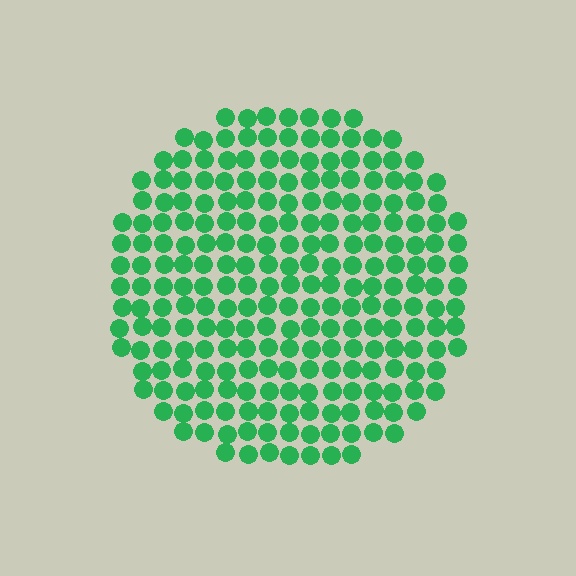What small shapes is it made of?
It is made of small circles.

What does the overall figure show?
The overall figure shows a circle.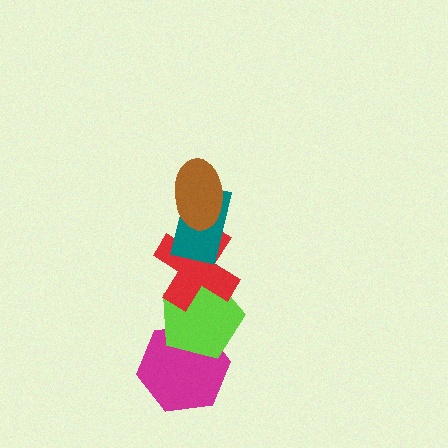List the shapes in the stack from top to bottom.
From top to bottom: the brown ellipse, the teal rectangle, the red cross, the lime pentagon, the magenta hexagon.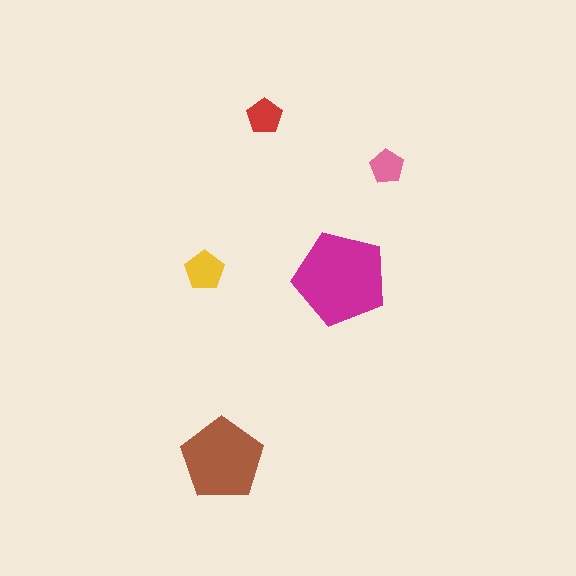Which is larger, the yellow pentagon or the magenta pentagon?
The magenta one.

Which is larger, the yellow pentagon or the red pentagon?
The yellow one.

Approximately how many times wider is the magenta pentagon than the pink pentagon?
About 2.5 times wider.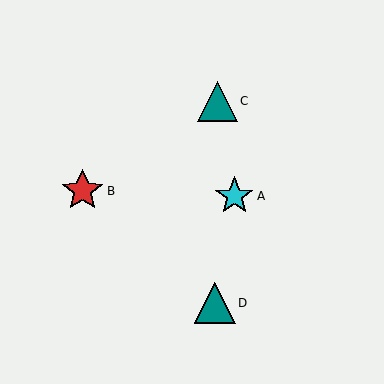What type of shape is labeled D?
Shape D is a teal triangle.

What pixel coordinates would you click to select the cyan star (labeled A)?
Click at (234, 196) to select the cyan star A.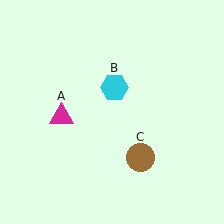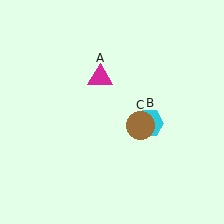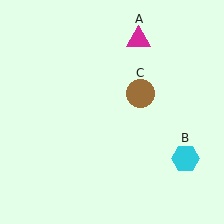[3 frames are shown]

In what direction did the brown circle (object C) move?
The brown circle (object C) moved up.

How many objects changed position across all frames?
3 objects changed position: magenta triangle (object A), cyan hexagon (object B), brown circle (object C).